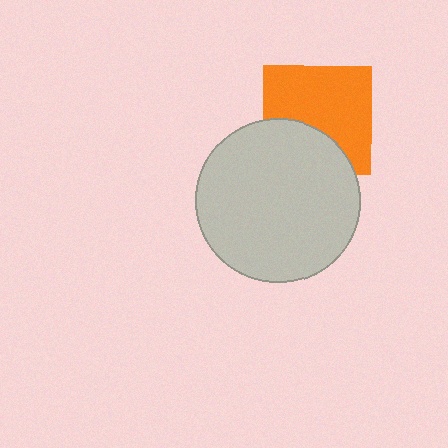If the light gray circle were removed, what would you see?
You would see the complete orange square.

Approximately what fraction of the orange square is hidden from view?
Roughly 34% of the orange square is hidden behind the light gray circle.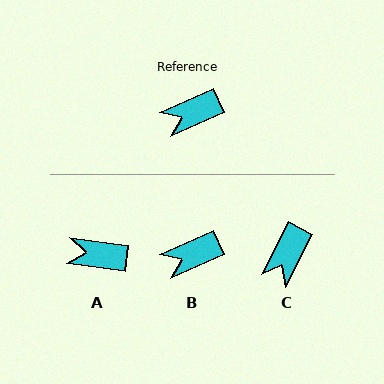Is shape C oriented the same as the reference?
No, it is off by about 39 degrees.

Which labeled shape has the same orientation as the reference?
B.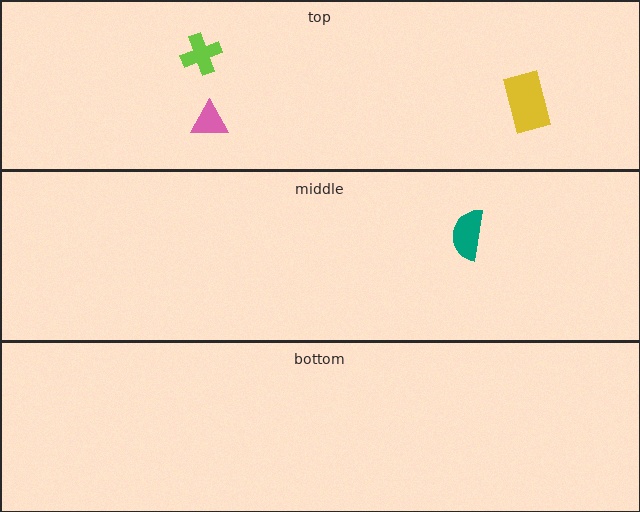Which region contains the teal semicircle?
The middle region.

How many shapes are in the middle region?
1.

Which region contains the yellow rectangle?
The top region.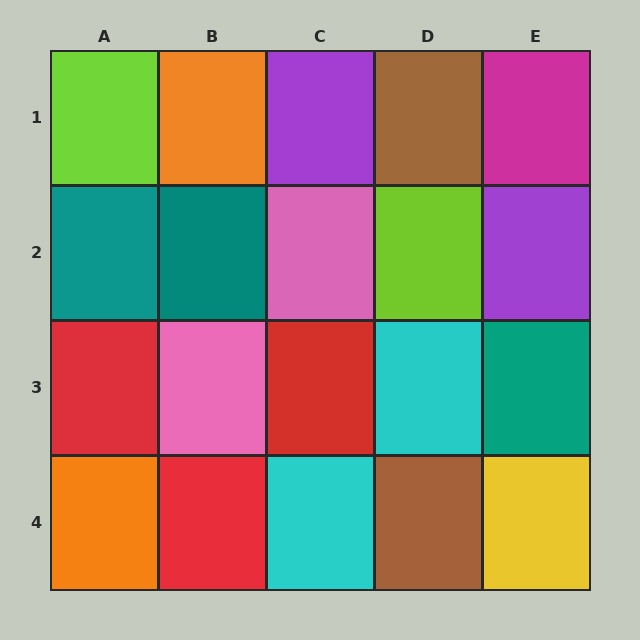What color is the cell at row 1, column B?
Orange.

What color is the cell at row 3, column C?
Red.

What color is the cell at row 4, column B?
Red.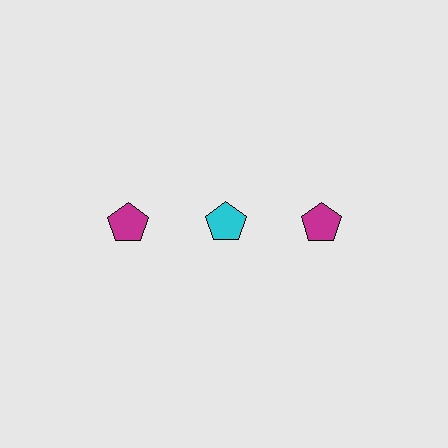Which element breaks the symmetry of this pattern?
The cyan pentagon in the top row, second from left column breaks the symmetry. All other shapes are magenta pentagons.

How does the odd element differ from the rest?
It has a different color: cyan instead of magenta.